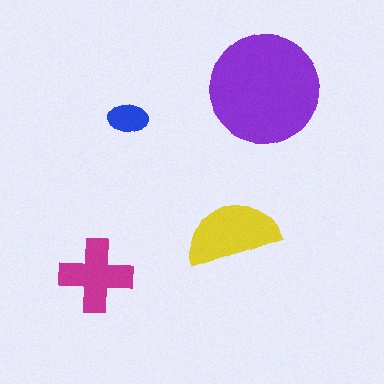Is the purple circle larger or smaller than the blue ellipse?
Larger.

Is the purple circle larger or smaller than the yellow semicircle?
Larger.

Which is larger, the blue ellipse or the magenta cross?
The magenta cross.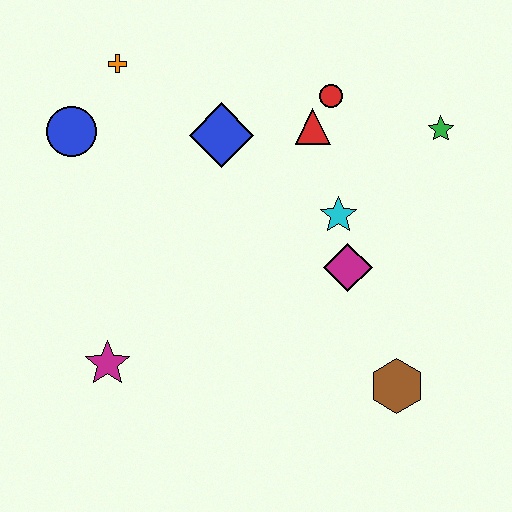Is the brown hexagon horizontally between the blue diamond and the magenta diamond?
No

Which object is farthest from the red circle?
The magenta star is farthest from the red circle.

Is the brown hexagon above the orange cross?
No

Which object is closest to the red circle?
The red triangle is closest to the red circle.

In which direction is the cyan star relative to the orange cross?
The cyan star is to the right of the orange cross.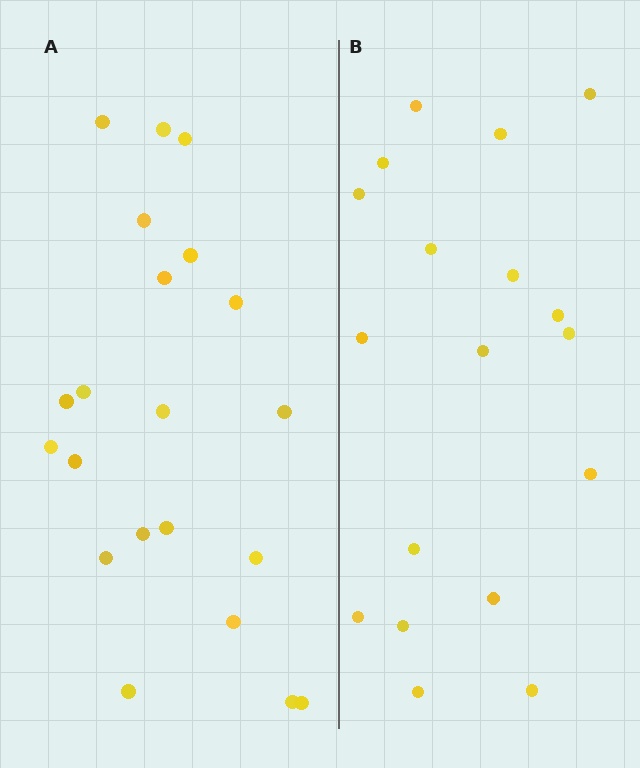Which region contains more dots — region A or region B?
Region A (the left region) has more dots.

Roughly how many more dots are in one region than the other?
Region A has just a few more — roughly 2 or 3 more dots than region B.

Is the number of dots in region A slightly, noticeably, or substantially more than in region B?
Region A has only slightly more — the two regions are fairly close. The ratio is roughly 1.2 to 1.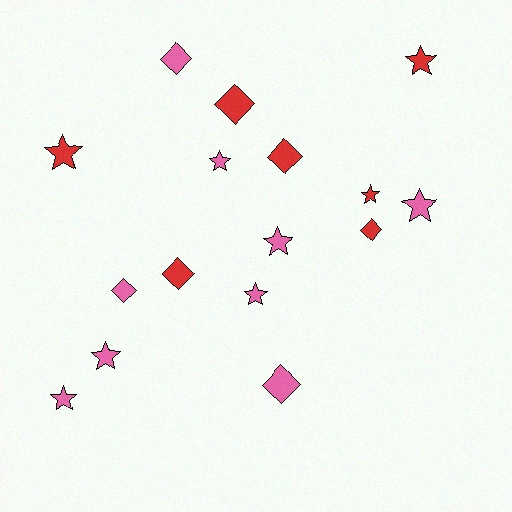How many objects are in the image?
There are 16 objects.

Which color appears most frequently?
Pink, with 9 objects.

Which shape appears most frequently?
Star, with 9 objects.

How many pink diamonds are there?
There are 3 pink diamonds.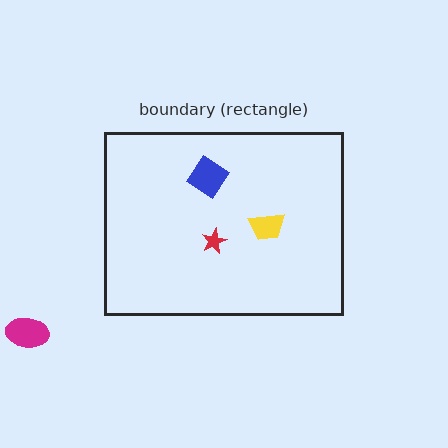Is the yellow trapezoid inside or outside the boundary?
Inside.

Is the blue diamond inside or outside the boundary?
Inside.